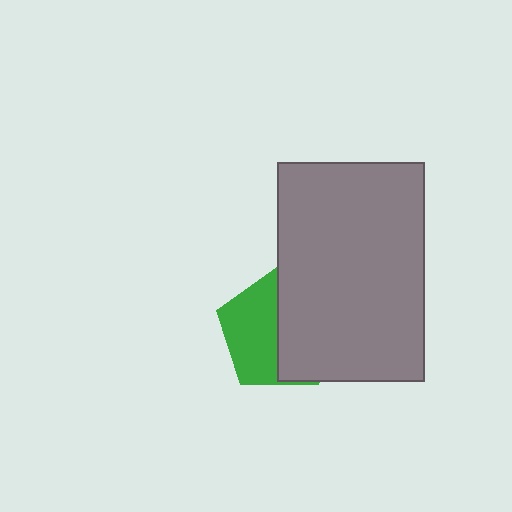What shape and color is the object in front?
The object in front is a gray rectangle.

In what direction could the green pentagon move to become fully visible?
The green pentagon could move left. That would shift it out from behind the gray rectangle entirely.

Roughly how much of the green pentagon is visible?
About half of it is visible (roughly 49%).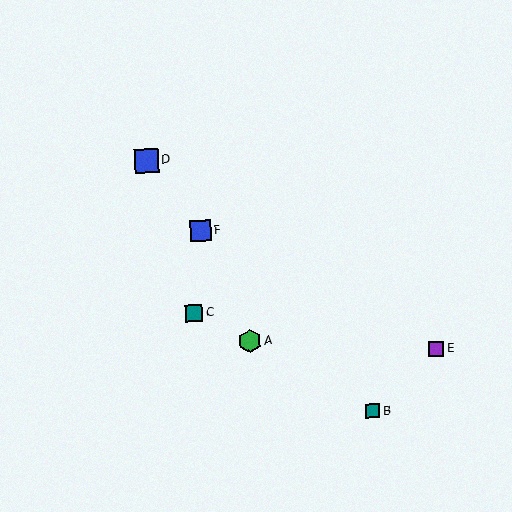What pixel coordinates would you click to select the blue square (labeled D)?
Click at (146, 161) to select the blue square D.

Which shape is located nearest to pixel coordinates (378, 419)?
The teal square (labeled B) at (373, 411) is nearest to that location.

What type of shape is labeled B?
Shape B is a teal square.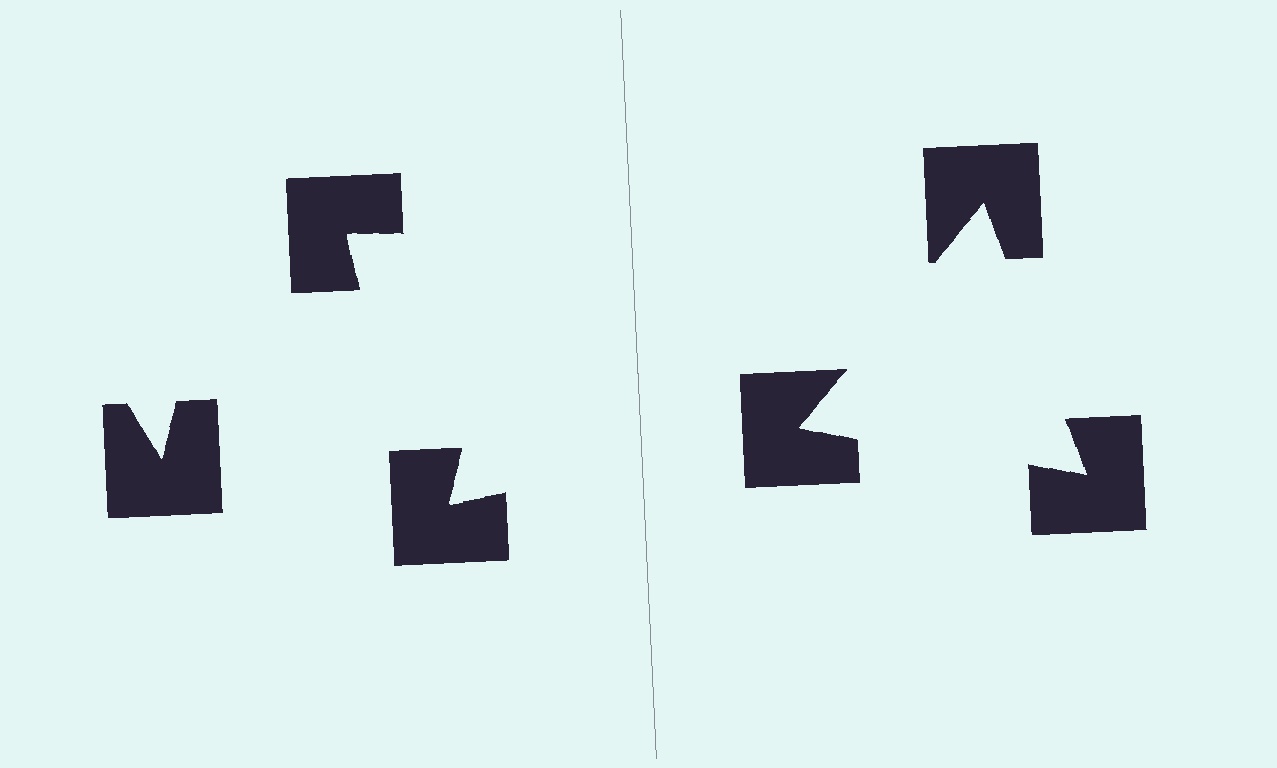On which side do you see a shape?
An illusory triangle appears on the right side. On the left side the wedge cuts are rotated, so no coherent shape forms.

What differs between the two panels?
The notched squares are positioned identically on both sides; only the wedge orientations differ. On the right they align to a triangle; on the left they are misaligned.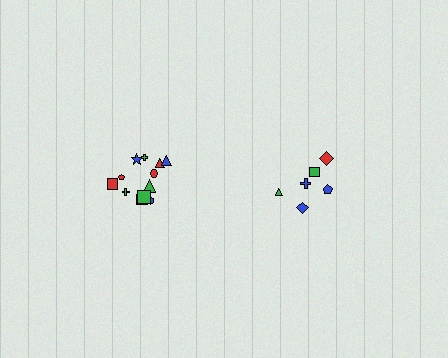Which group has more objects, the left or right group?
The left group.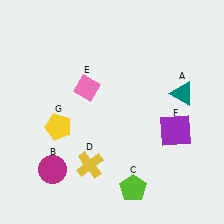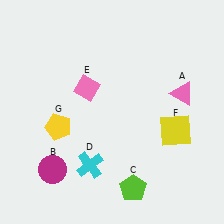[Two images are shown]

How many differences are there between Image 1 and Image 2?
There are 3 differences between the two images.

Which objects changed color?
A changed from teal to pink. D changed from yellow to cyan. F changed from purple to yellow.